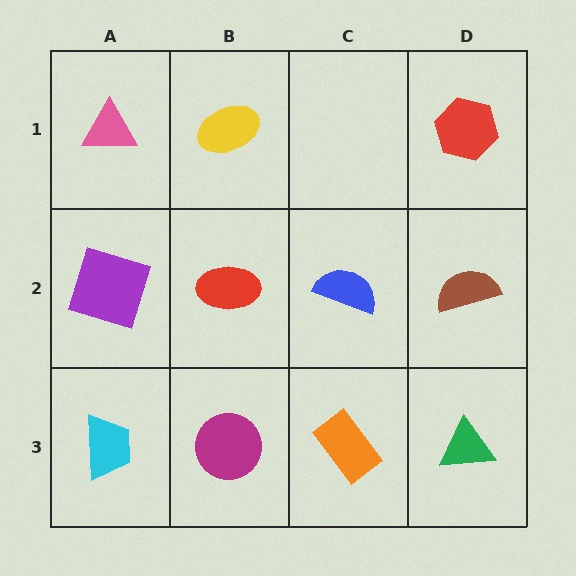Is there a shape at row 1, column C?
No, that cell is empty.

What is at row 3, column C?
An orange rectangle.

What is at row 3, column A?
A cyan trapezoid.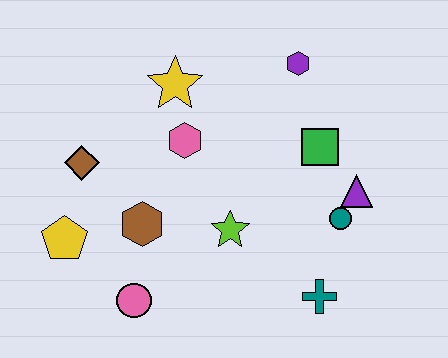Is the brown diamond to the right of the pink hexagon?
No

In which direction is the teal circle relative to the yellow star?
The teal circle is to the right of the yellow star.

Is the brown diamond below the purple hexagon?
Yes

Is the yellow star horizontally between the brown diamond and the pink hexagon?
Yes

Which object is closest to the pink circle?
The brown hexagon is closest to the pink circle.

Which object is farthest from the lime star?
The purple hexagon is farthest from the lime star.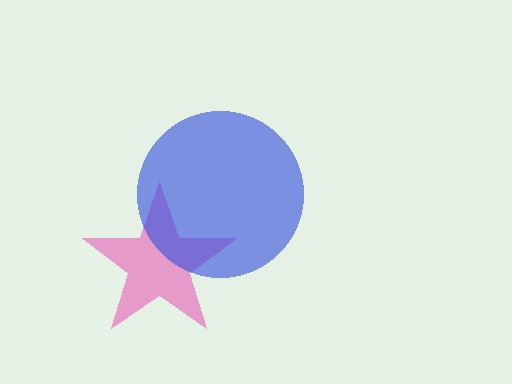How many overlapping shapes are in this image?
There are 2 overlapping shapes in the image.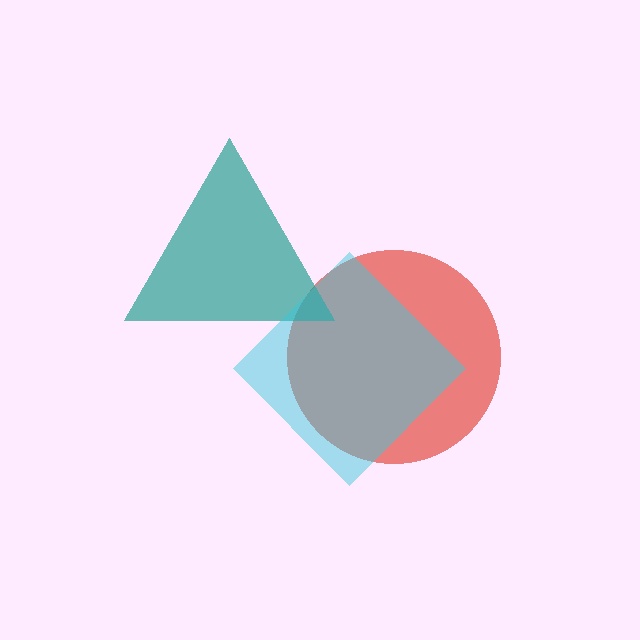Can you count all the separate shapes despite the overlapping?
Yes, there are 3 separate shapes.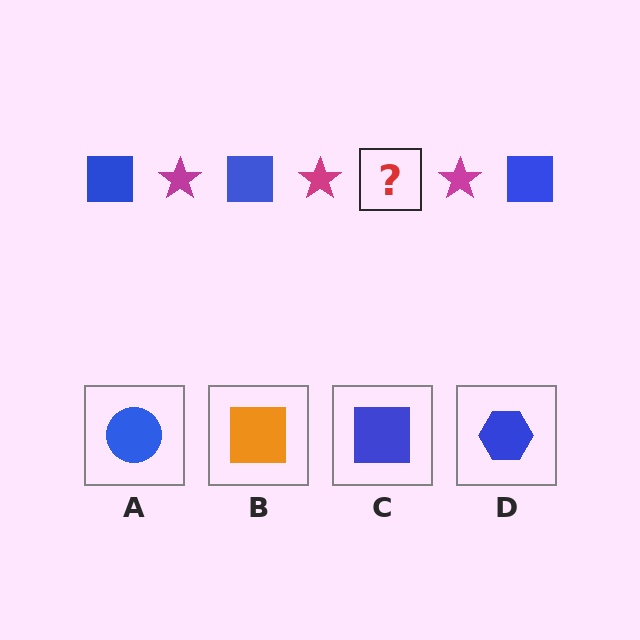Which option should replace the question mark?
Option C.